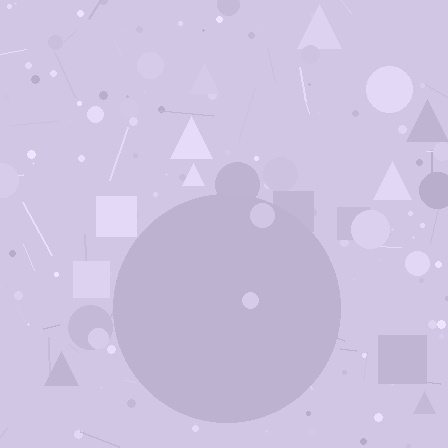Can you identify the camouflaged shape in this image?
The camouflaged shape is a circle.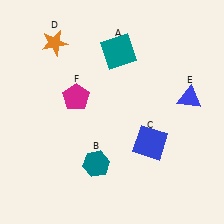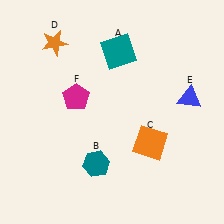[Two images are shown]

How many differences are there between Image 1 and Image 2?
There is 1 difference between the two images.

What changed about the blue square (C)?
In Image 1, C is blue. In Image 2, it changed to orange.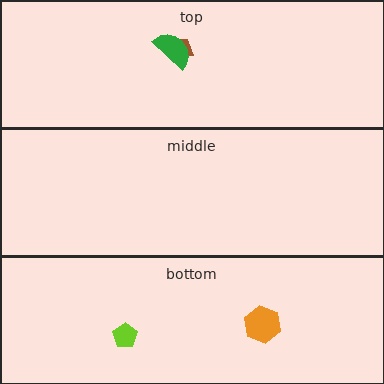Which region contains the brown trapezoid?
The top region.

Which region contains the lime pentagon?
The bottom region.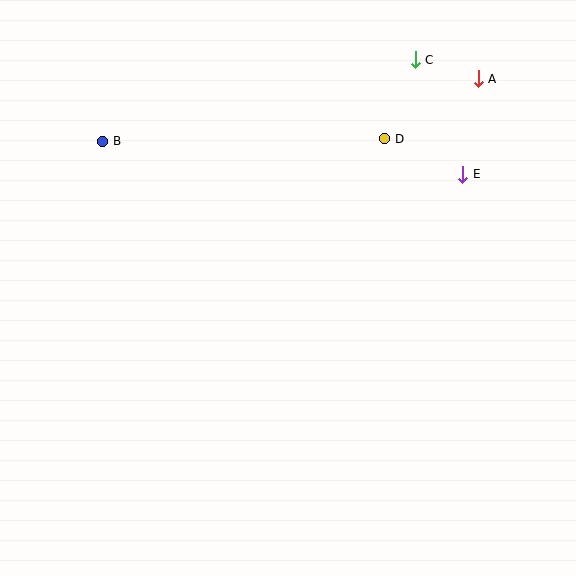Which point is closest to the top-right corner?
Point A is closest to the top-right corner.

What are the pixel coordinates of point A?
Point A is at (478, 79).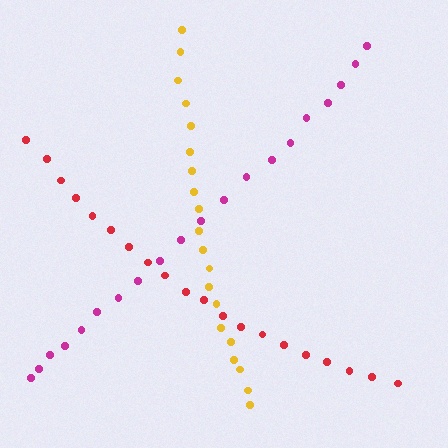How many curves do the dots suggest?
There are 3 distinct paths.